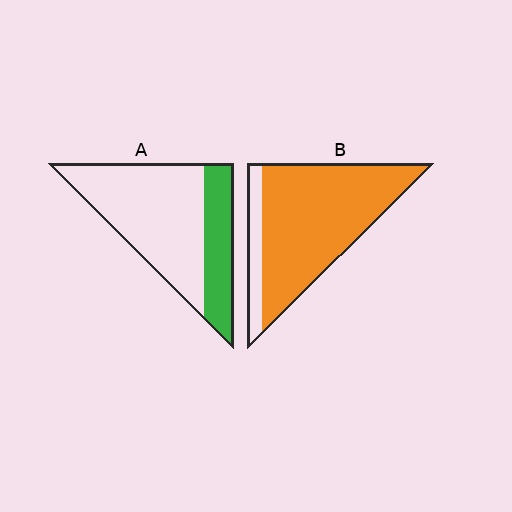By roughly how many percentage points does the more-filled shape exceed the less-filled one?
By roughly 55 percentage points (B over A).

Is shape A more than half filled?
No.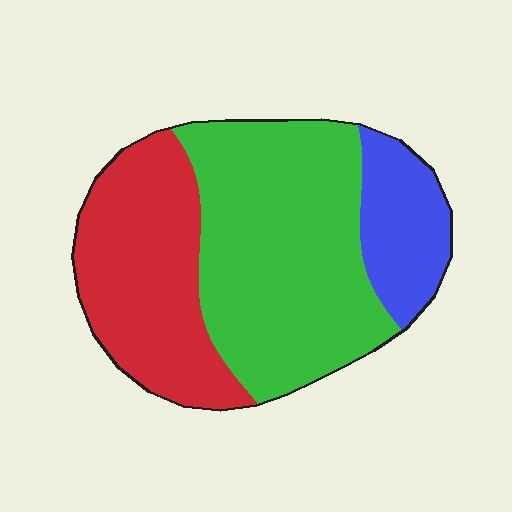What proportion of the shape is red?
Red takes up about one third (1/3) of the shape.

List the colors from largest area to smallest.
From largest to smallest: green, red, blue.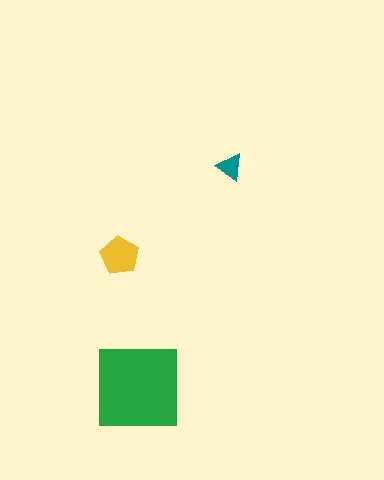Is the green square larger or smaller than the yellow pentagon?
Larger.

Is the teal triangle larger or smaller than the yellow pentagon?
Smaller.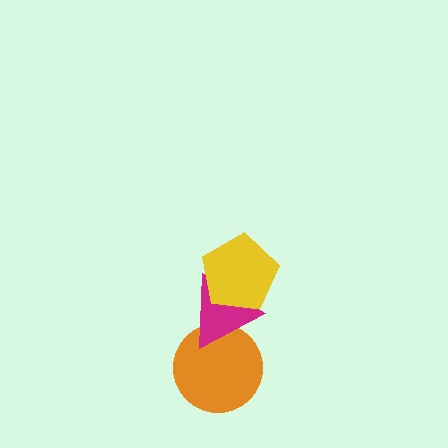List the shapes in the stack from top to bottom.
From top to bottom: the yellow pentagon, the magenta triangle, the orange circle.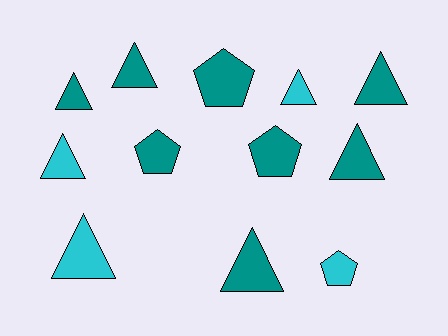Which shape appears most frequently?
Triangle, with 8 objects.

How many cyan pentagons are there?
There is 1 cyan pentagon.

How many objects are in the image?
There are 12 objects.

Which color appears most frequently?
Teal, with 8 objects.